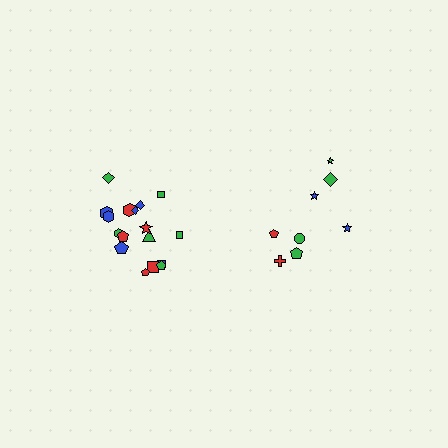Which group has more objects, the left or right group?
The left group.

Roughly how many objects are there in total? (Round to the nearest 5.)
Roughly 25 objects in total.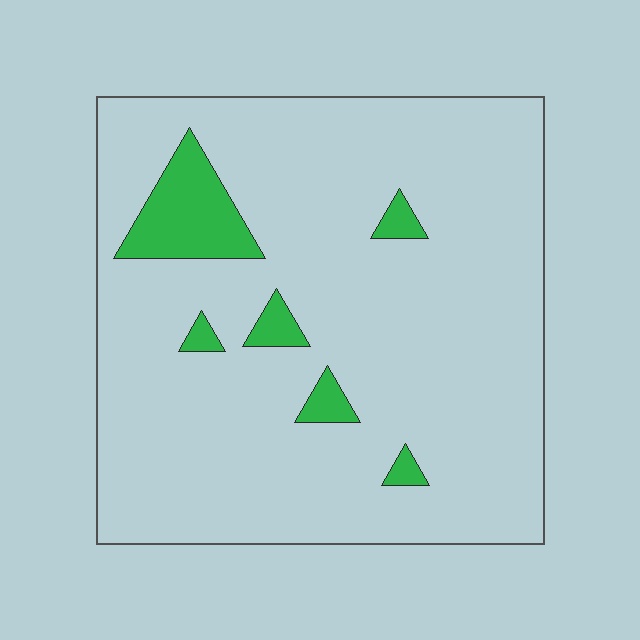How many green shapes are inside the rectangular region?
6.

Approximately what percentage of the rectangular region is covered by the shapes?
Approximately 10%.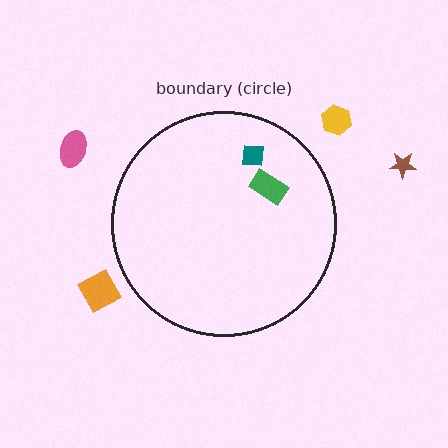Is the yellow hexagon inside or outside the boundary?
Outside.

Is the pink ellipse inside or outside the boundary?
Outside.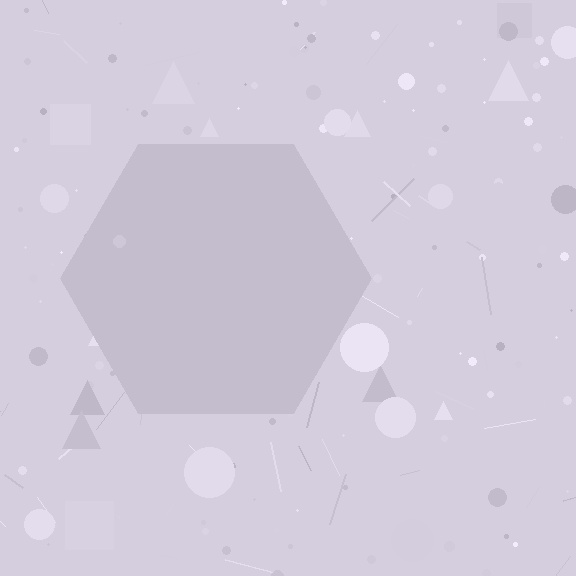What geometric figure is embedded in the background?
A hexagon is embedded in the background.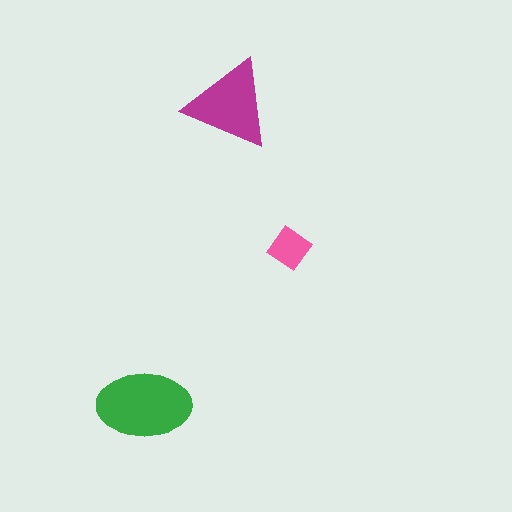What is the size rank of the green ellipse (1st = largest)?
1st.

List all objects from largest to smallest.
The green ellipse, the magenta triangle, the pink diamond.